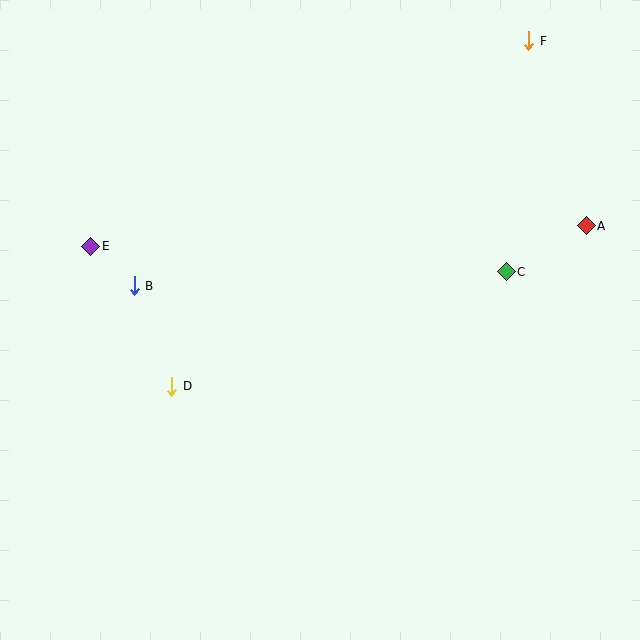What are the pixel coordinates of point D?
Point D is at (172, 386).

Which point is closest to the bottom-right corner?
Point C is closest to the bottom-right corner.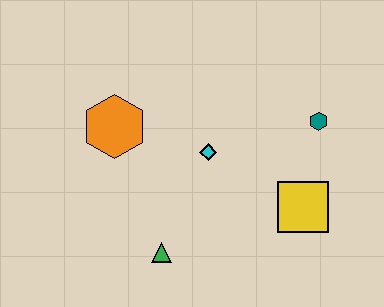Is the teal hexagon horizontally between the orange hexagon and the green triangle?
No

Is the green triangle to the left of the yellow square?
Yes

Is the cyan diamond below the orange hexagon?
Yes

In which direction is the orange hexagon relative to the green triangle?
The orange hexagon is above the green triangle.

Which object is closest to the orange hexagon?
The cyan diamond is closest to the orange hexagon.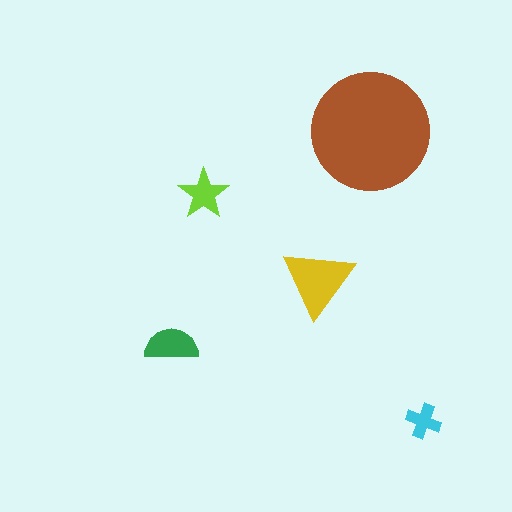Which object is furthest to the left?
The green semicircle is leftmost.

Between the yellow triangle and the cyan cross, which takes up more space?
The yellow triangle.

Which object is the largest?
The brown circle.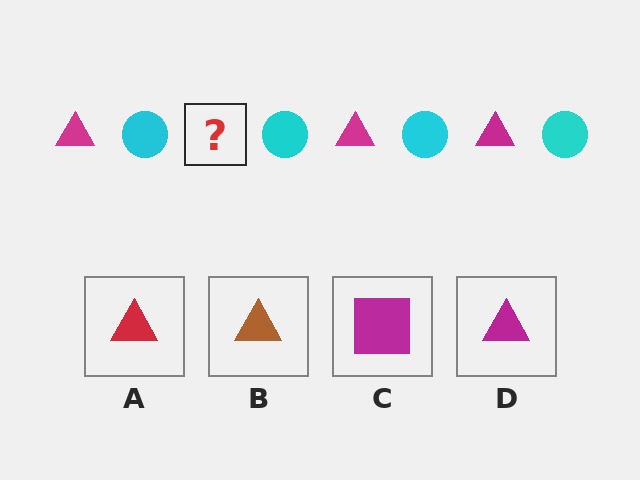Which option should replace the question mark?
Option D.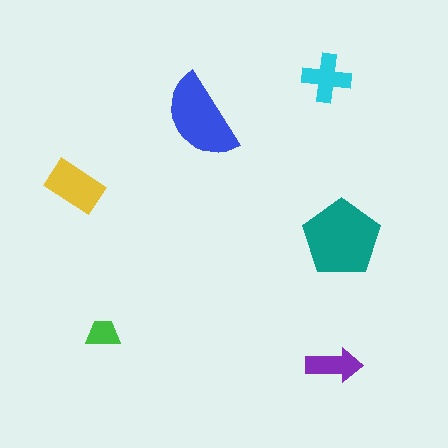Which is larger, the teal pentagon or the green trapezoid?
The teal pentagon.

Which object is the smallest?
The green trapezoid.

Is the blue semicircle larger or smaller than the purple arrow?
Larger.